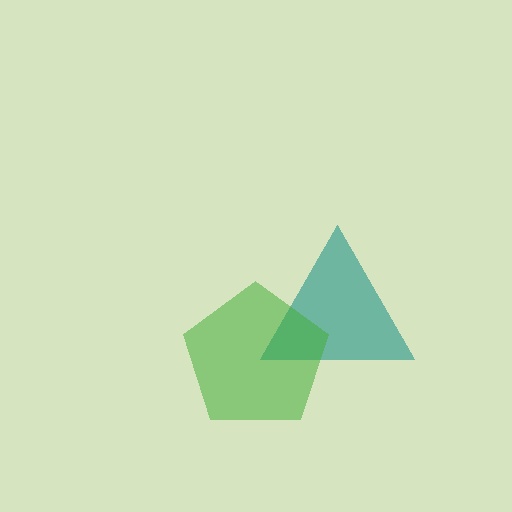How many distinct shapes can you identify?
There are 2 distinct shapes: a teal triangle, a green pentagon.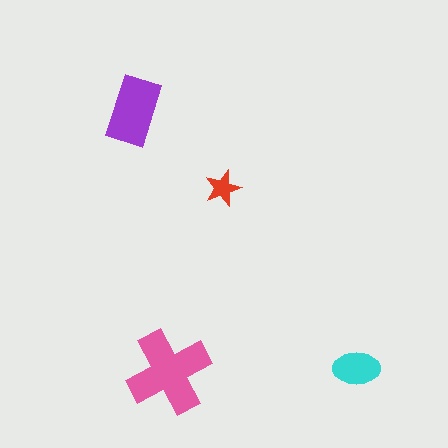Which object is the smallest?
The red star.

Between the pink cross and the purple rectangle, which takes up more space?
The pink cross.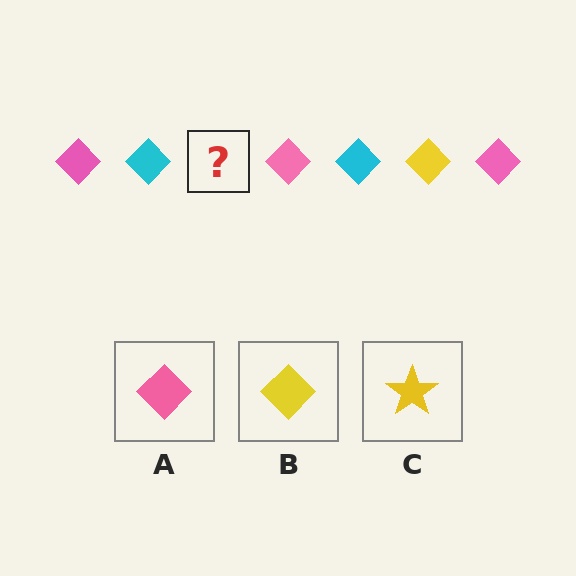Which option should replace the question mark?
Option B.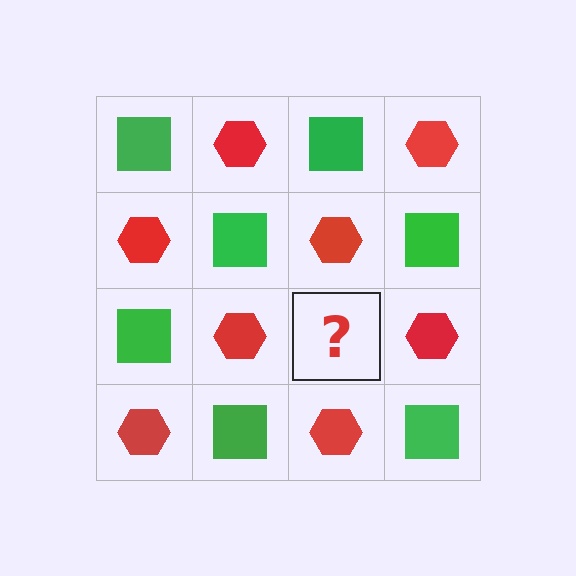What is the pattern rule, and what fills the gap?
The rule is that it alternates green square and red hexagon in a checkerboard pattern. The gap should be filled with a green square.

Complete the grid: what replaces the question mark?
The question mark should be replaced with a green square.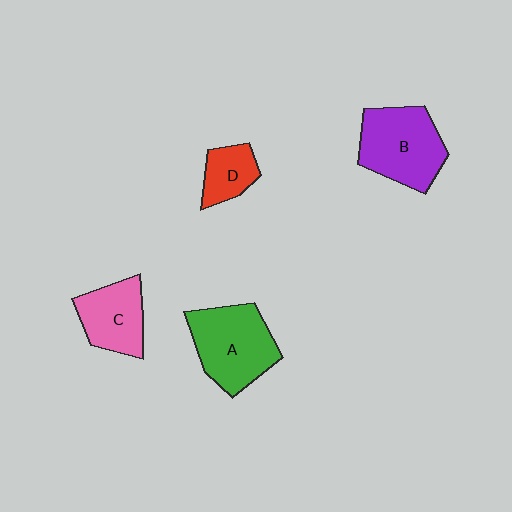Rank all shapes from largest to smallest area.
From largest to smallest: A (green), B (purple), C (pink), D (red).